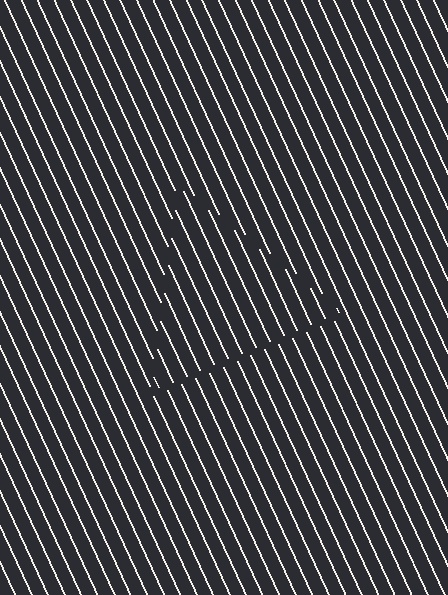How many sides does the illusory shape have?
3 sides — the line-ends trace a triangle.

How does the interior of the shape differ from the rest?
The interior of the shape contains the same grating, shifted by half a period — the contour is defined by the phase discontinuity where line-ends from the inner and outer gratings abut.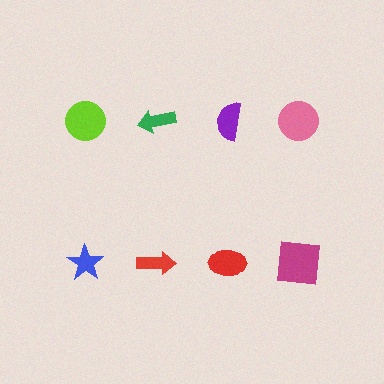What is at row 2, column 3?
A red ellipse.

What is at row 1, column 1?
A lime circle.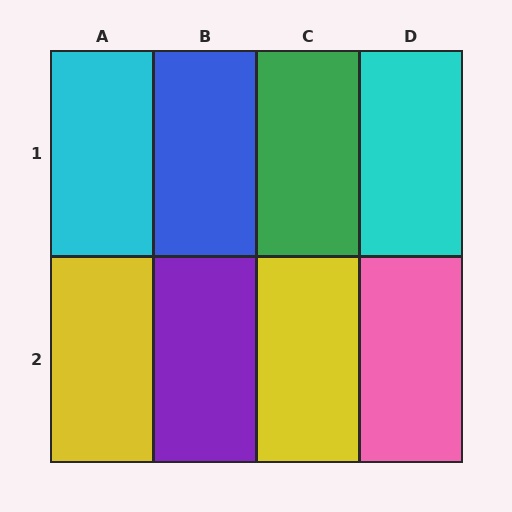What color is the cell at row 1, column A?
Cyan.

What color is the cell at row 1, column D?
Cyan.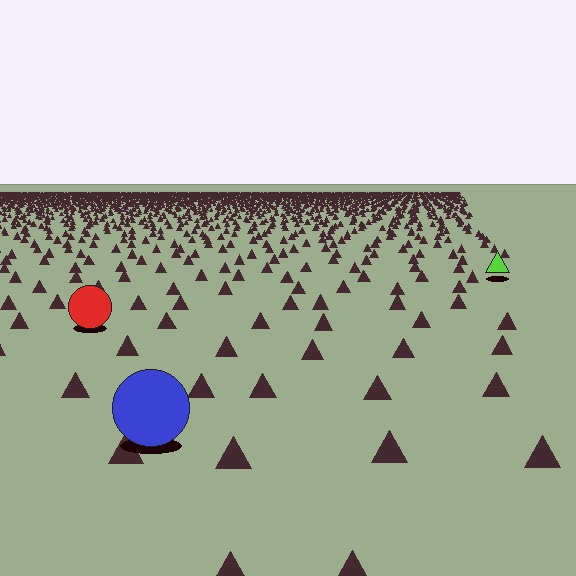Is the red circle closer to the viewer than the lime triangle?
Yes. The red circle is closer — you can tell from the texture gradient: the ground texture is coarser near it.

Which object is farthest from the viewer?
The lime triangle is farthest from the viewer. It appears smaller and the ground texture around it is denser.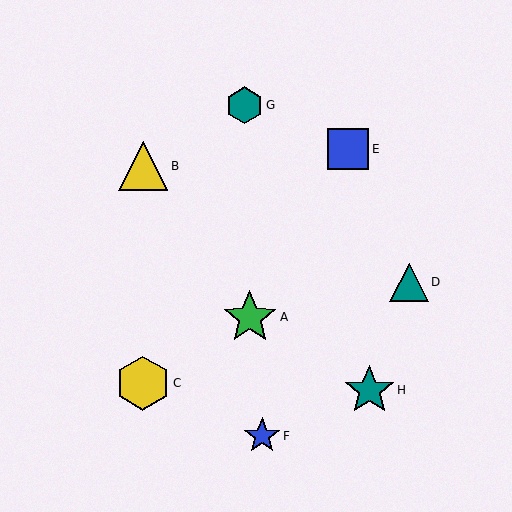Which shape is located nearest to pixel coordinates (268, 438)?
The blue star (labeled F) at (262, 436) is nearest to that location.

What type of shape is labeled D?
Shape D is a teal triangle.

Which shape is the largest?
The yellow hexagon (labeled C) is the largest.